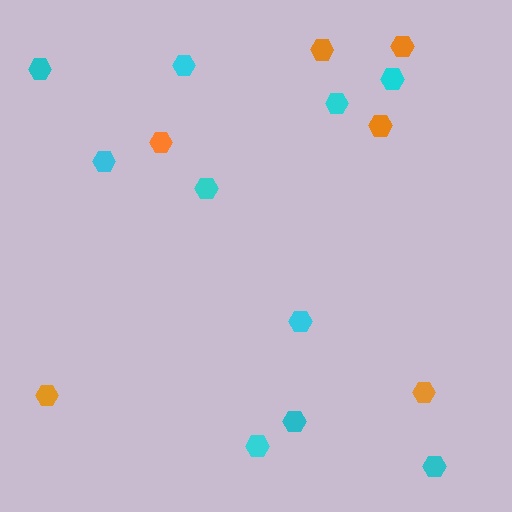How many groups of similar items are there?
There are 2 groups: one group of orange hexagons (6) and one group of cyan hexagons (10).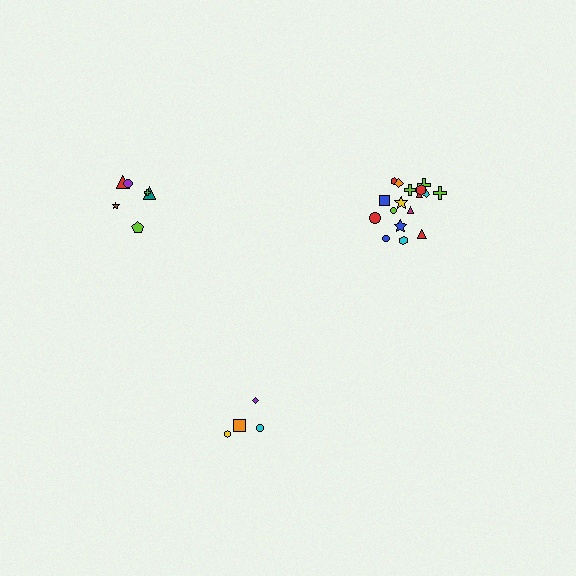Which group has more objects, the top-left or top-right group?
The top-right group.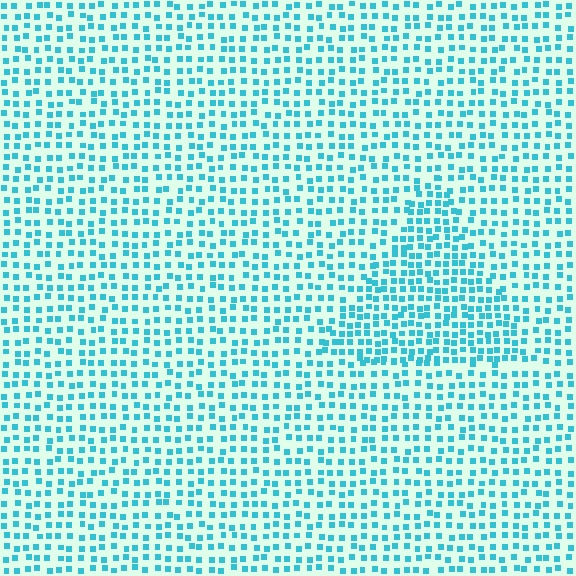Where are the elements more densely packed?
The elements are more densely packed inside the triangle boundary.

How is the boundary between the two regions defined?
The boundary is defined by a change in element density (approximately 1.6x ratio). All elements are the same color, size, and shape.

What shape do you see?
I see a triangle.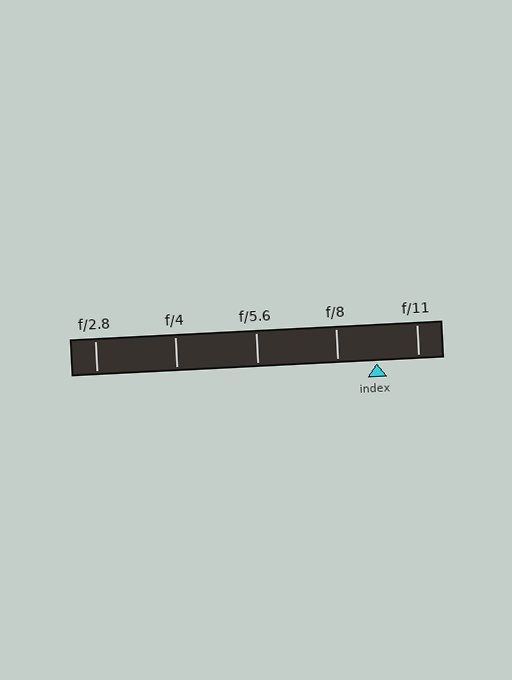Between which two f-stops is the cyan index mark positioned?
The index mark is between f/8 and f/11.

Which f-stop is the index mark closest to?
The index mark is closest to f/8.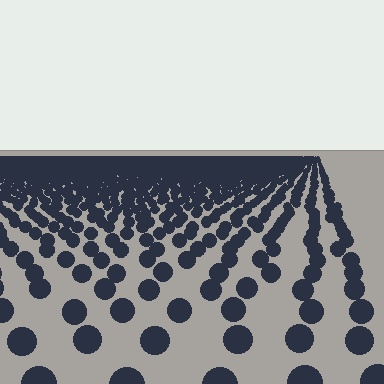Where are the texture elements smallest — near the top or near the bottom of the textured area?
Near the top.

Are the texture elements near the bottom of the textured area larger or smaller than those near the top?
Larger. Near the bottom, elements are closer to the viewer and appear at a bigger on-screen size.